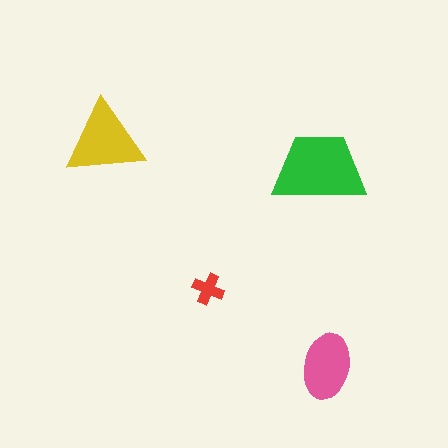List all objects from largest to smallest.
The green trapezoid, the yellow triangle, the pink ellipse, the red cross.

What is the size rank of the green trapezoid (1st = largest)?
1st.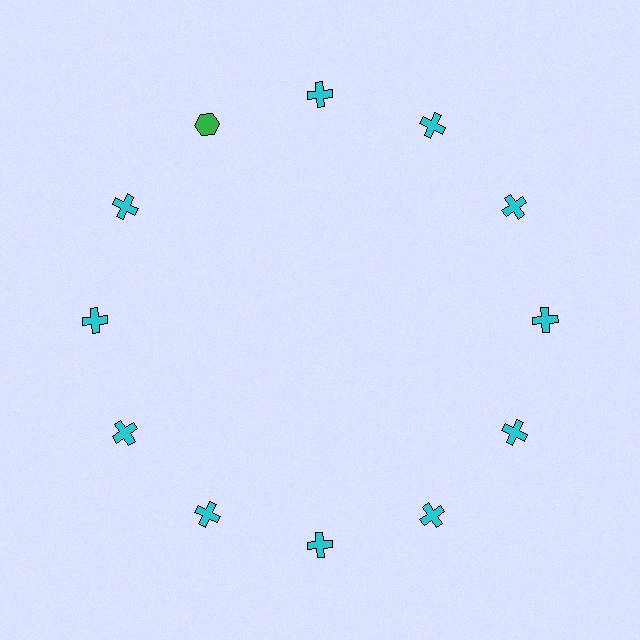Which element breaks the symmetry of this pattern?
The green hexagon at roughly the 11 o'clock position breaks the symmetry. All other shapes are cyan crosses.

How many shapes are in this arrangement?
There are 12 shapes arranged in a ring pattern.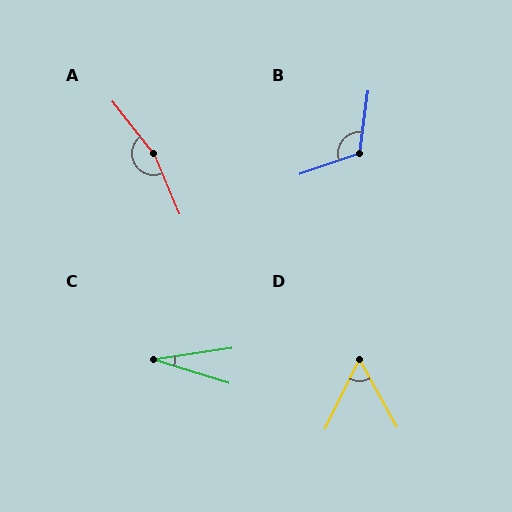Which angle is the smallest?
C, at approximately 26 degrees.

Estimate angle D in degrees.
Approximately 55 degrees.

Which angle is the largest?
A, at approximately 165 degrees.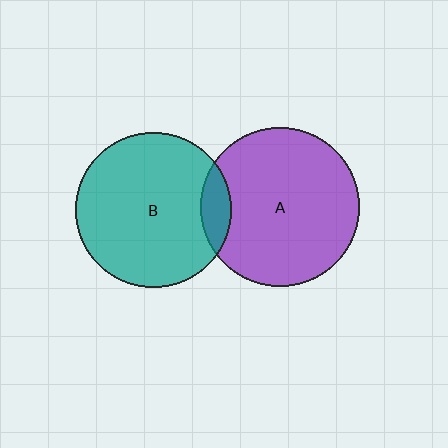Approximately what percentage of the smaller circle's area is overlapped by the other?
Approximately 10%.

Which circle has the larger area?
Circle A (purple).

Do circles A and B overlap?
Yes.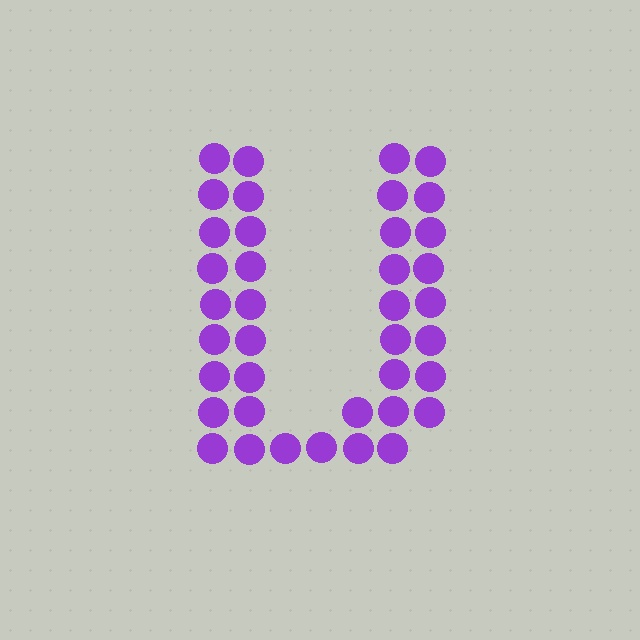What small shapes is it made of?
It is made of small circles.